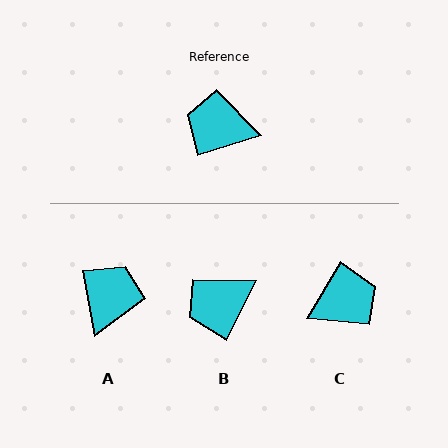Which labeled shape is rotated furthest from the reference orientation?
C, about 139 degrees away.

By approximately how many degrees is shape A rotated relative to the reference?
Approximately 98 degrees clockwise.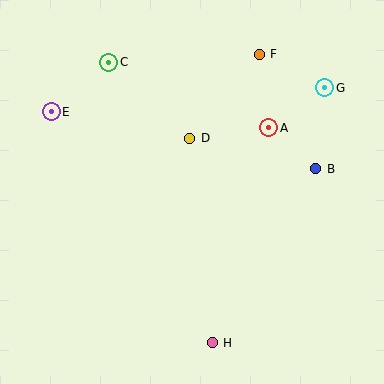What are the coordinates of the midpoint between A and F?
The midpoint between A and F is at (264, 91).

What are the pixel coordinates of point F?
Point F is at (259, 54).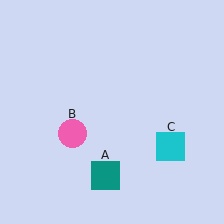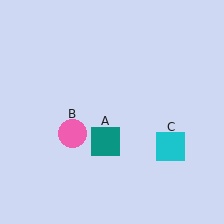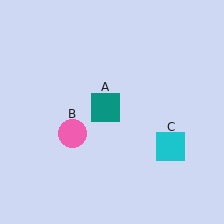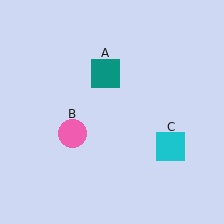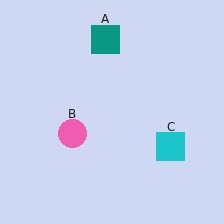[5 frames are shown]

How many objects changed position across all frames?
1 object changed position: teal square (object A).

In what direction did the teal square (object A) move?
The teal square (object A) moved up.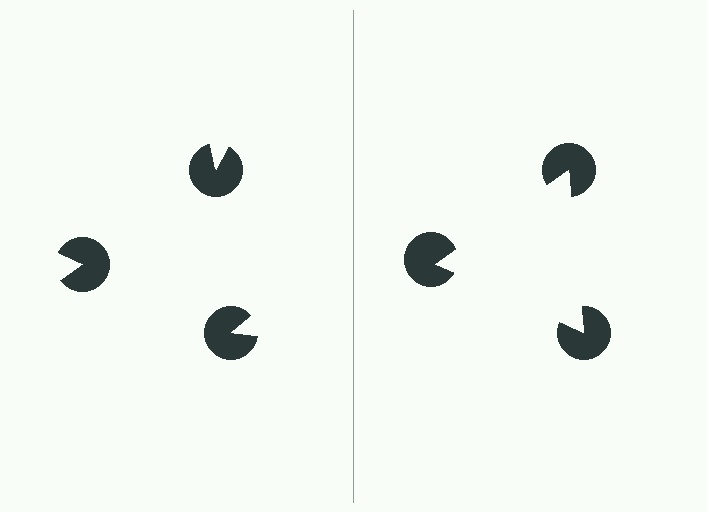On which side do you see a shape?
An illusory triangle appears on the right side. On the left side the wedge cuts are rotated, so no coherent shape forms.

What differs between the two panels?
The pac-man discs are positioned identically on both sides; only the wedge orientations differ. On the right they align to a triangle; on the left they are misaligned.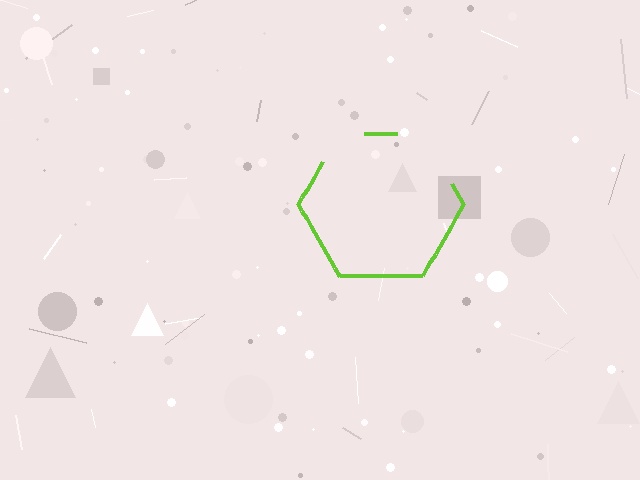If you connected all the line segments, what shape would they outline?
They would outline a hexagon.